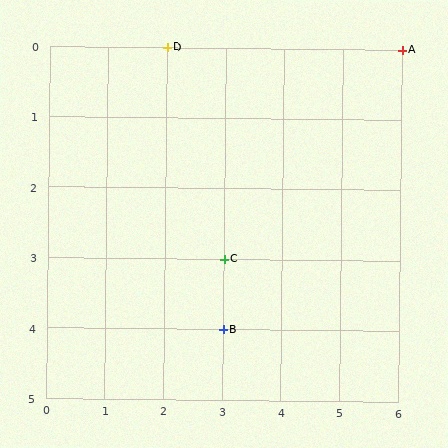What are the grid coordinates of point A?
Point A is at grid coordinates (6, 0).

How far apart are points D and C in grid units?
Points D and C are 1 column and 3 rows apart (about 3.2 grid units diagonally).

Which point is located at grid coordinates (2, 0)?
Point D is at (2, 0).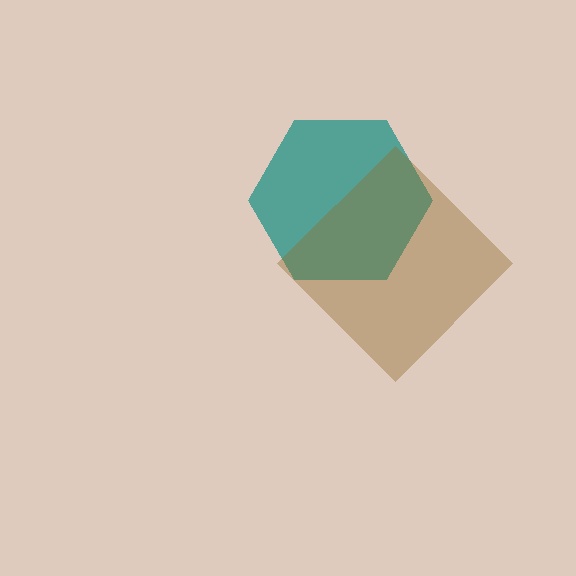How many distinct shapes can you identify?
There are 2 distinct shapes: a teal hexagon, a brown diamond.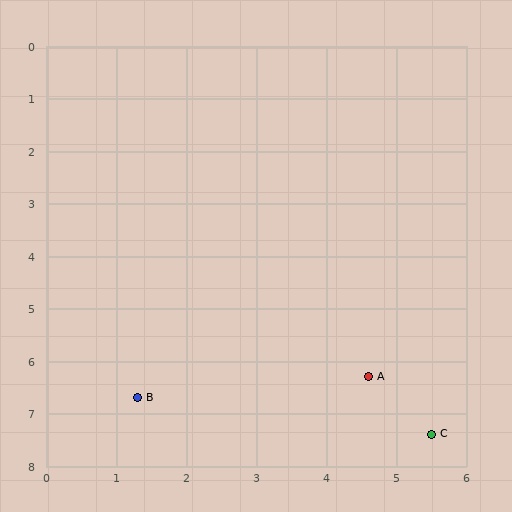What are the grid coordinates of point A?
Point A is at approximately (4.6, 6.3).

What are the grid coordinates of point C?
Point C is at approximately (5.5, 7.4).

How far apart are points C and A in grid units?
Points C and A are about 1.4 grid units apart.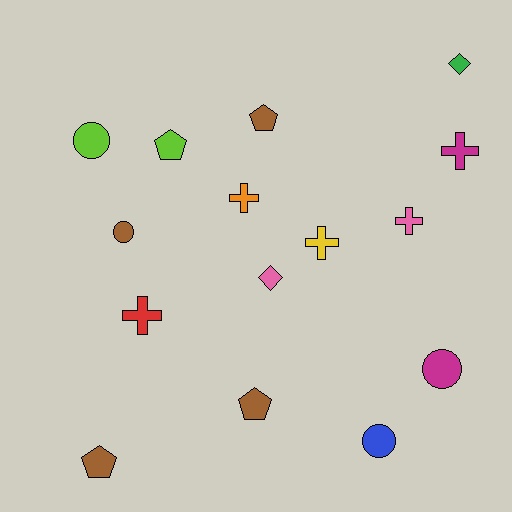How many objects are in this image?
There are 15 objects.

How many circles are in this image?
There are 4 circles.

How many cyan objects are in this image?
There are no cyan objects.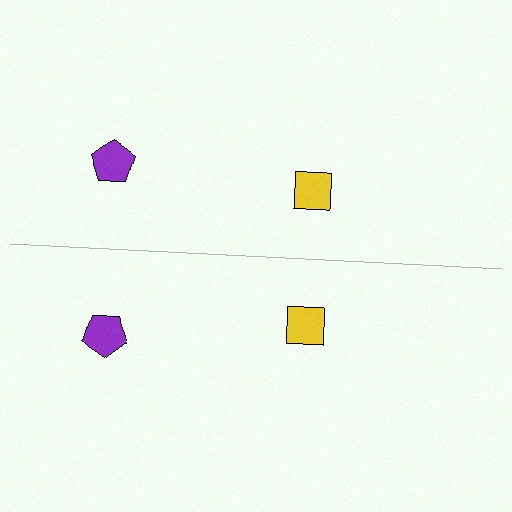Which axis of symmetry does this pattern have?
The pattern has a horizontal axis of symmetry running through the center of the image.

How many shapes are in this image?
There are 4 shapes in this image.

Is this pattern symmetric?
Yes, this pattern has bilateral (reflection) symmetry.